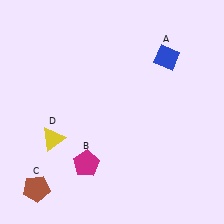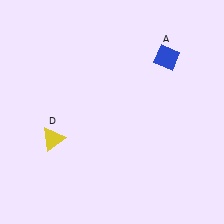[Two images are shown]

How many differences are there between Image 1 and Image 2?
There are 2 differences between the two images.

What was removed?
The brown pentagon (C), the magenta pentagon (B) were removed in Image 2.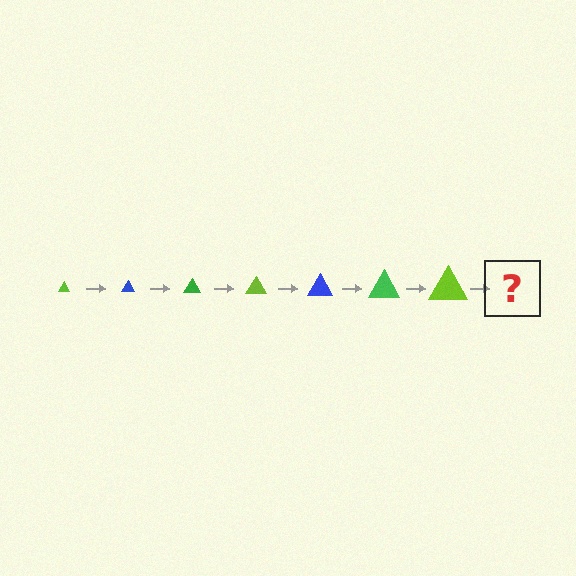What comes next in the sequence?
The next element should be a blue triangle, larger than the previous one.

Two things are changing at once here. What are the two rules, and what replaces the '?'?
The two rules are that the triangle grows larger each step and the color cycles through lime, blue, and green. The '?' should be a blue triangle, larger than the previous one.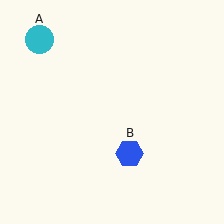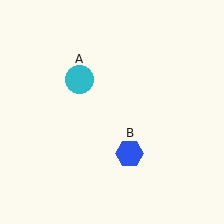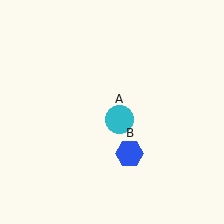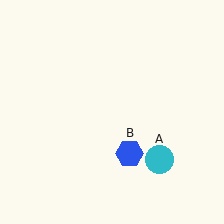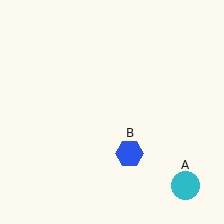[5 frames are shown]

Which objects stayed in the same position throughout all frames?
Blue hexagon (object B) remained stationary.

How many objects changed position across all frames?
1 object changed position: cyan circle (object A).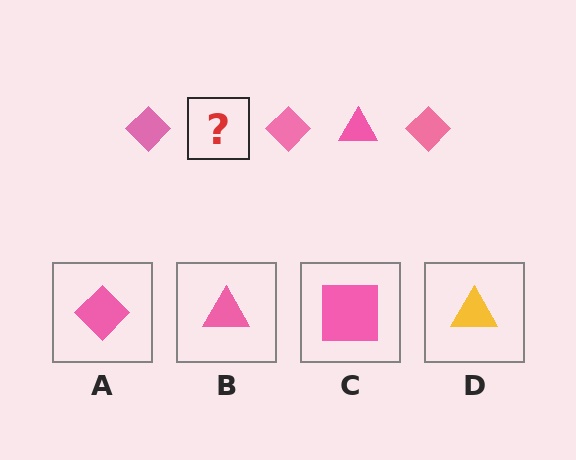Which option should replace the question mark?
Option B.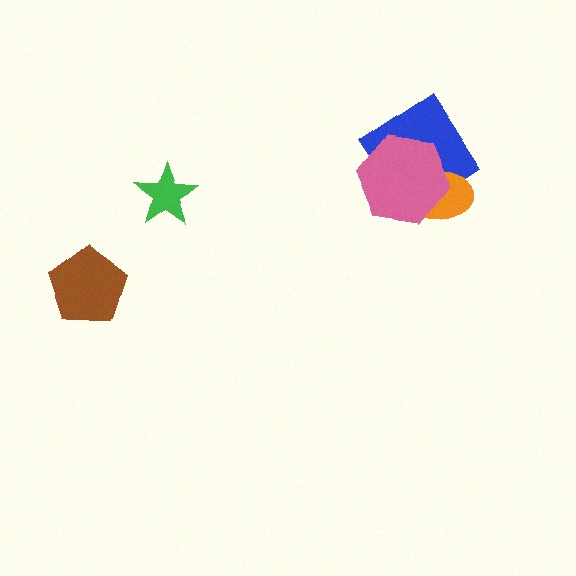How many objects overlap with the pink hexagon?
2 objects overlap with the pink hexagon.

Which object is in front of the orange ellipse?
The pink hexagon is in front of the orange ellipse.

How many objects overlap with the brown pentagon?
0 objects overlap with the brown pentagon.